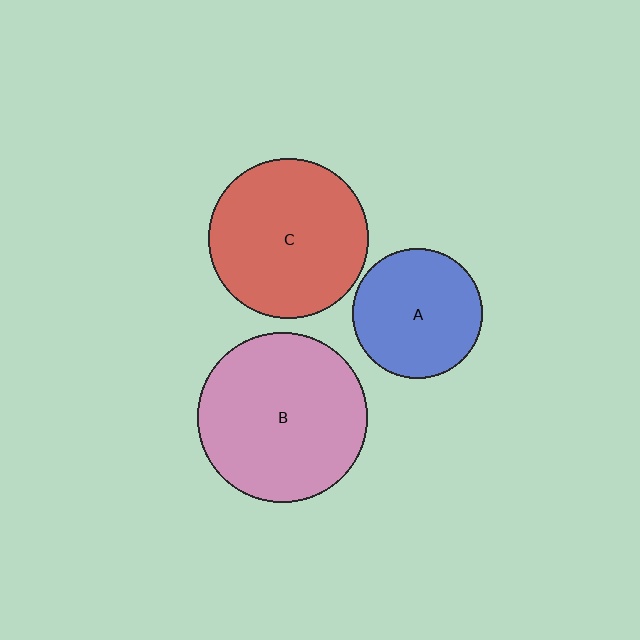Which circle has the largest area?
Circle B (pink).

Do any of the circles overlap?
No, none of the circles overlap.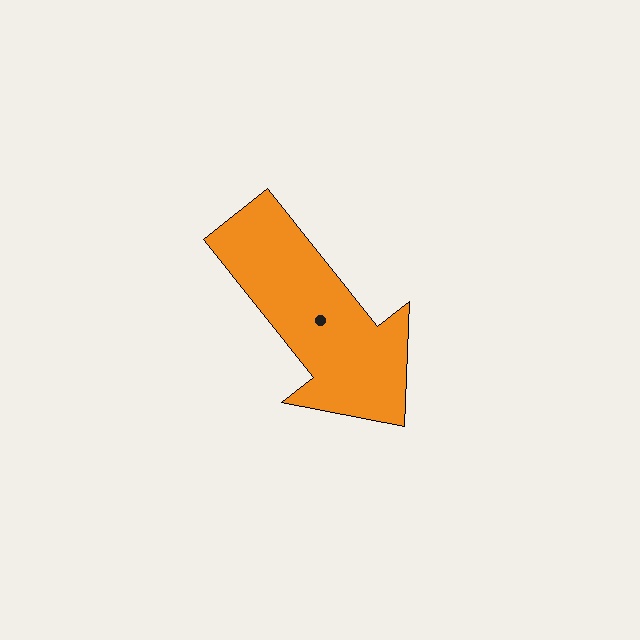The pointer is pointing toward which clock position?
Roughly 5 o'clock.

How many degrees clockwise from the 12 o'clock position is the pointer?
Approximately 141 degrees.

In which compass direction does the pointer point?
Southeast.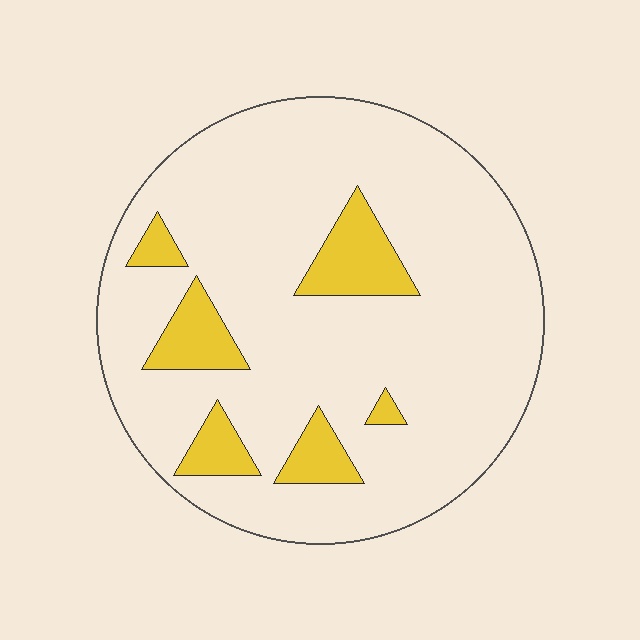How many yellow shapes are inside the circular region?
6.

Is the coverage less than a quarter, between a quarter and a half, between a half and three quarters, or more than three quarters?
Less than a quarter.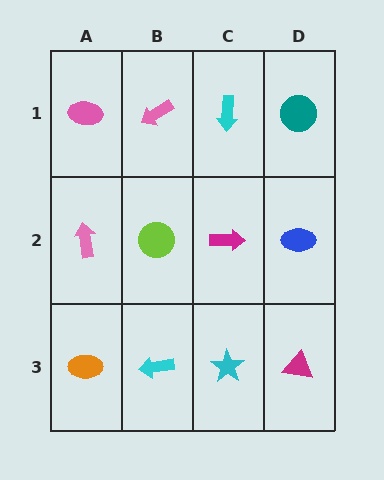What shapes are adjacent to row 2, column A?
A pink ellipse (row 1, column A), an orange ellipse (row 3, column A), a lime circle (row 2, column B).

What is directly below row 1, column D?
A blue ellipse.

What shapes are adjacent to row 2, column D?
A teal circle (row 1, column D), a magenta triangle (row 3, column D), a magenta arrow (row 2, column C).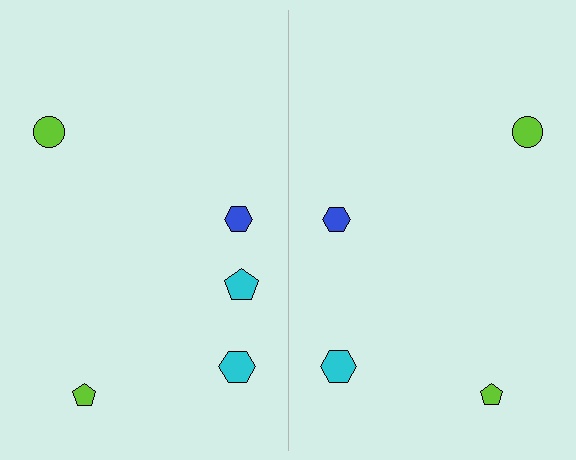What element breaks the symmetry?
A cyan pentagon is missing from the right side.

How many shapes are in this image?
There are 9 shapes in this image.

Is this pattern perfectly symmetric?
No, the pattern is not perfectly symmetric. A cyan pentagon is missing from the right side.